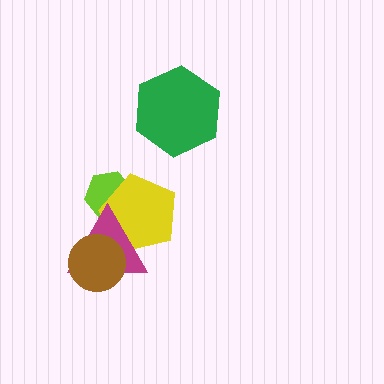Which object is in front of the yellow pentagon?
The magenta triangle is in front of the yellow pentagon.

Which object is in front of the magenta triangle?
The brown circle is in front of the magenta triangle.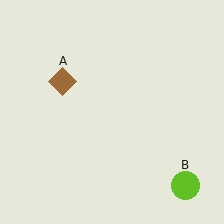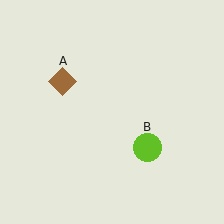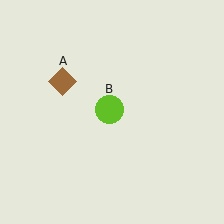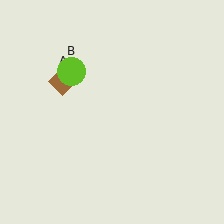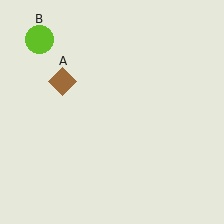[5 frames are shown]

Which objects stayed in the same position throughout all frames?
Brown diamond (object A) remained stationary.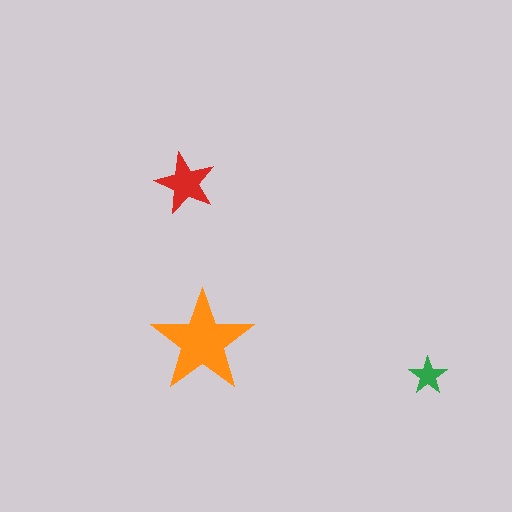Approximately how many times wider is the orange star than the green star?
About 2.5 times wider.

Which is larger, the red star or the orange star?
The orange one.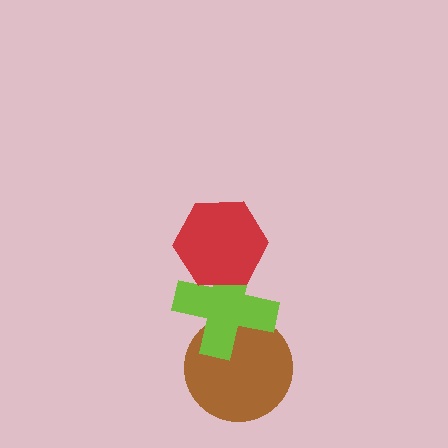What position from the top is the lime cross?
The lime cross is 2nd from the top.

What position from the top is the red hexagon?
The red hexagon is 1st from the top.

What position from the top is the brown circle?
The brown circle is 3rd from the top.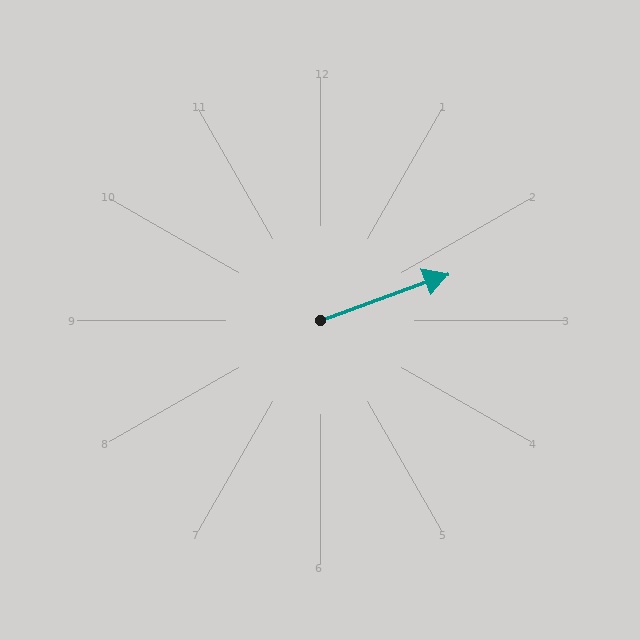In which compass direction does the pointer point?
East.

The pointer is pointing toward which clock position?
Roughly 2 o'clock.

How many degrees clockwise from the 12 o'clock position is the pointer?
Approximately 70 degrees.